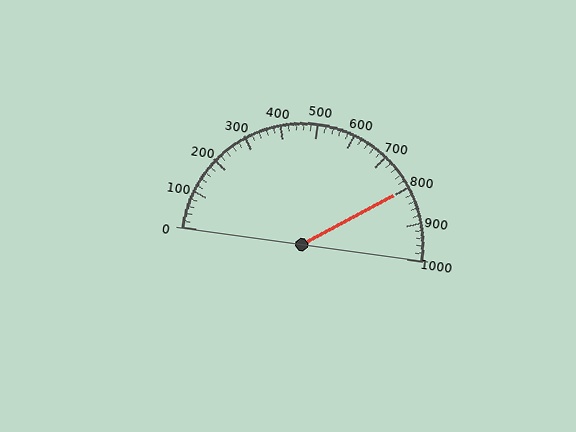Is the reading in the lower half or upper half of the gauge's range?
The reading is in the upper half of the range (0 to 1000).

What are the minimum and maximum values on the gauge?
The gauge ranges from 0 to 1000.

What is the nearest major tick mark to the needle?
The nearest major tick mark is 800.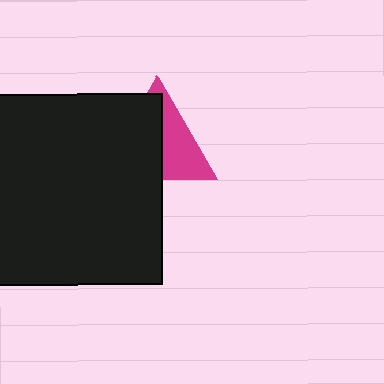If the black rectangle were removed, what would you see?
You would see the complete magenta triangle.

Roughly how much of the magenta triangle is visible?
A small part of it is visible (roughly 43%).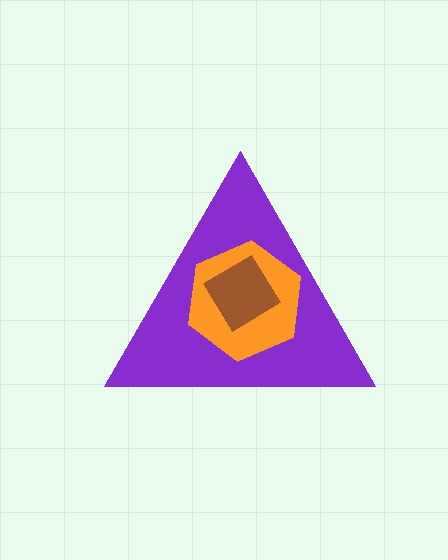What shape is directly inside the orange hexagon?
The brown diamond.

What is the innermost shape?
The brown diamond.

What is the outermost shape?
The purple triangle.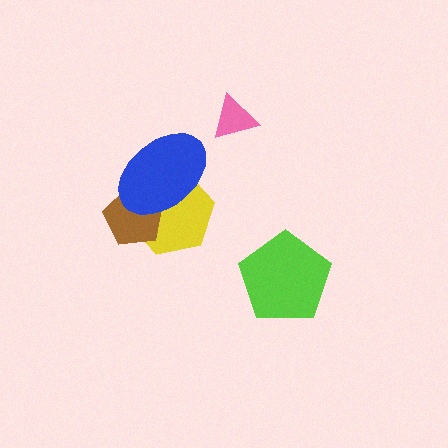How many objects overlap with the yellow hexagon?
2 objects overlap with the yellow hexagon.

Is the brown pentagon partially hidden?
Yes, it is partially covered by another shape.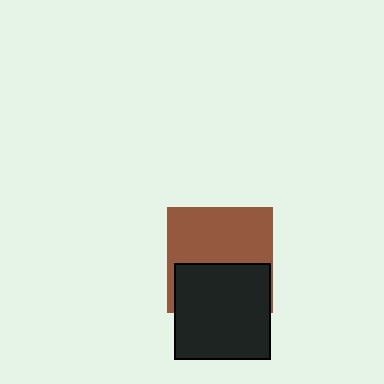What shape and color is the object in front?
The object in front is a black square.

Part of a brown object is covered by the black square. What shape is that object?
It is a square.